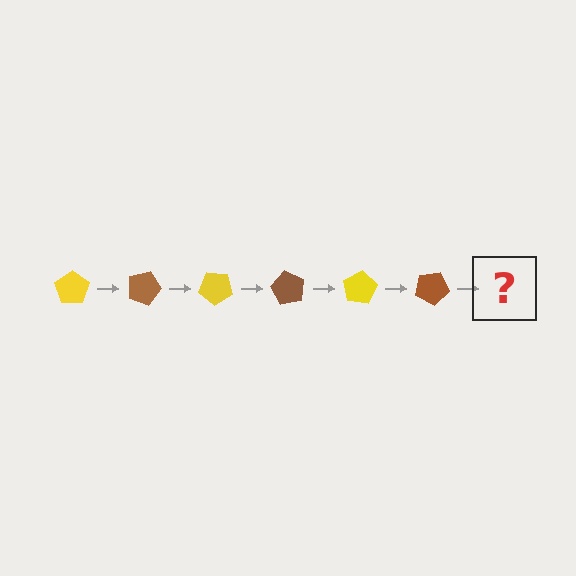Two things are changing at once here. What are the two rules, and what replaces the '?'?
The two rules are that it rotates 20 degrees each step and the color cycles through yellow and brown. The '?' should be a yellow pentagon, rotated 120 degrees from the start.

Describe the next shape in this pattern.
It should be a yellow pentagon, rotated 120 degrees from the start.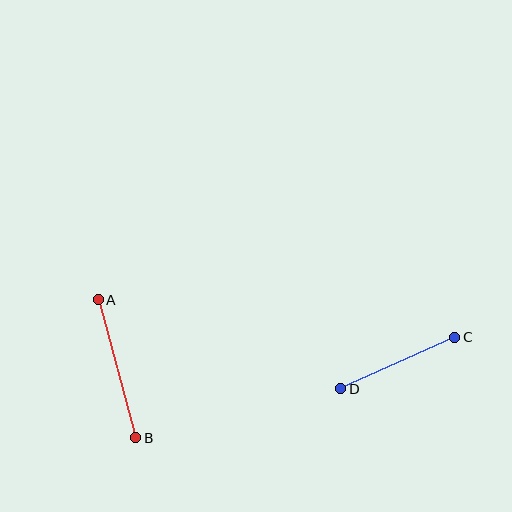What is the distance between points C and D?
The distance is approximately 125 pixels.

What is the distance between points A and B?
The distance is approximately 143 pixels.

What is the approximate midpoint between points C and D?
The midpoint is at approximately (398, 363) pixels.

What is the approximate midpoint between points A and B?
The midpoint is at approximately (117, 368) pixels.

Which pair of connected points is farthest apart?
Points A and B are farthest apart.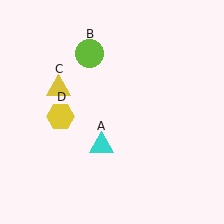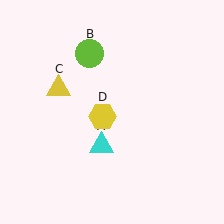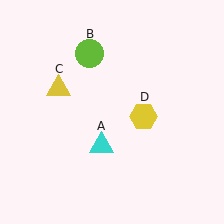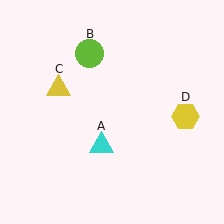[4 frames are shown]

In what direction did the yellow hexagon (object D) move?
The yellow hexagon (object D) moved right.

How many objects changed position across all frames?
1 object changed position: yellow hexagon (object D).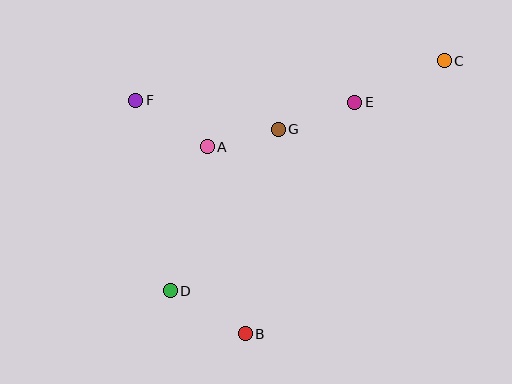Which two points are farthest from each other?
Points C and D are farthest from each other.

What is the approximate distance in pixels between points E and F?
The distance between E and F is approximately 219 pixels.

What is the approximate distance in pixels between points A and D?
The distance between A and D is approximately 149 pixels.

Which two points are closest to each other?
Points A and G are closest to each other.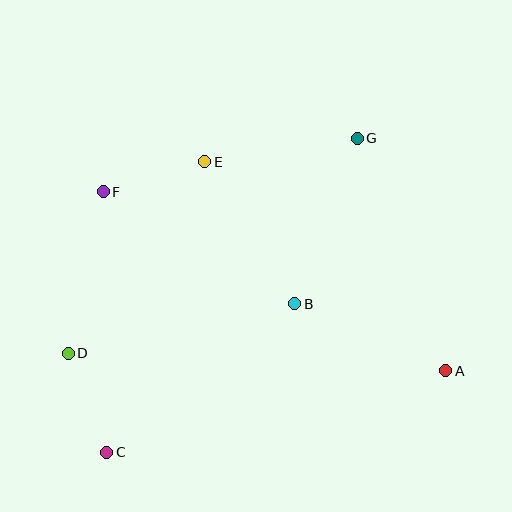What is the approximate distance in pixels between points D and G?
The distance between D and G is approximately 360 pixels.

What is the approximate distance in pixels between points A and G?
The distance between A and G is approximately 249 pixels.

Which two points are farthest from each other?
Points C and G are farthest from each other.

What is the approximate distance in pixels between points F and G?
The distance between F and G is approximately 260 pixels.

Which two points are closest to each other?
Points E and F are closest to each other.